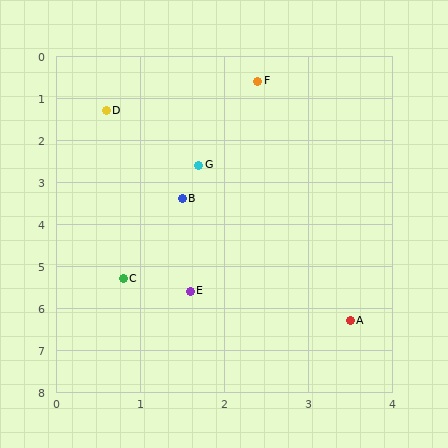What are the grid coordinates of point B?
Point B is at approximately (1.5, 3.4).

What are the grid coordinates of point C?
Point C is at approximately (0.8, 5.3).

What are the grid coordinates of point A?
Point A is at approximately (3.5, 6.3).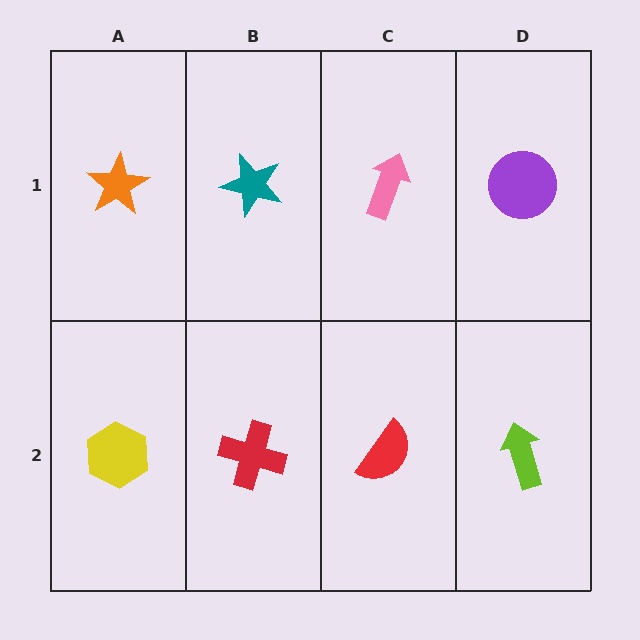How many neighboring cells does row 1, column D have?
2.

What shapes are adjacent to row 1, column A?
A yellow hexagon (row 2, column A), a teal star (row 1, column B).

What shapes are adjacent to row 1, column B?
A red cross (row 2, column B), an orange star (row 1, column A), a pink arrow (row 1, column C).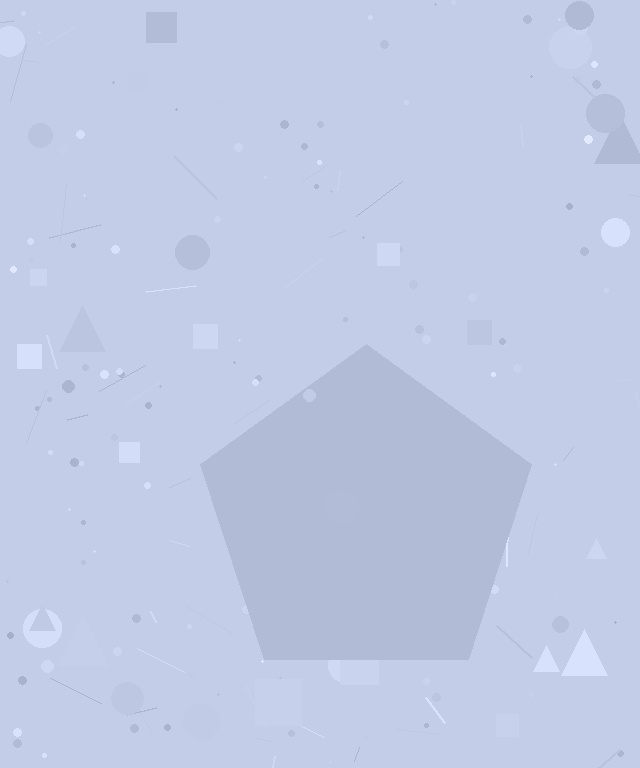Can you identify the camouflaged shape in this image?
The camouflaged shape is a pentagon.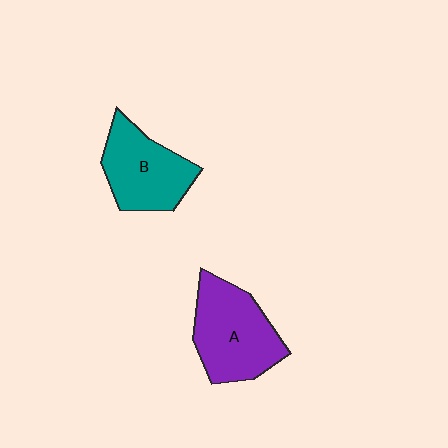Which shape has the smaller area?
Shape B (teal).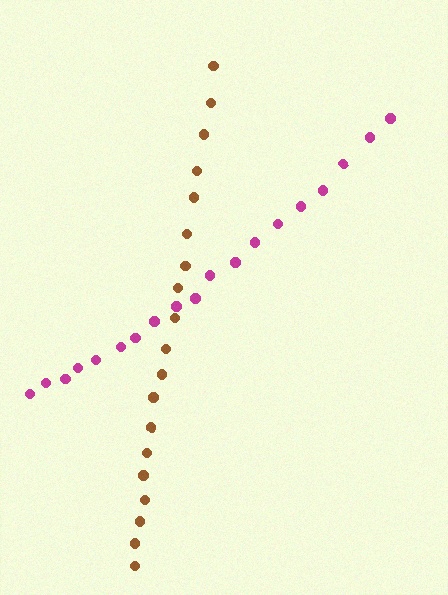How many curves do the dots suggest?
There are 2 distinct paths.